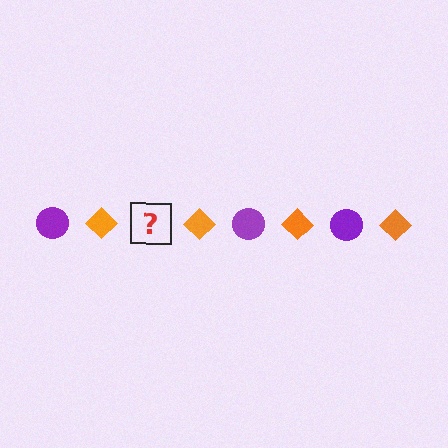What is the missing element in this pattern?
The missing element is a purple circle.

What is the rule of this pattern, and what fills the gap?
The rule is that the pattern alternates between purple circle and orange diamond. The gap should be filled with a purple circle.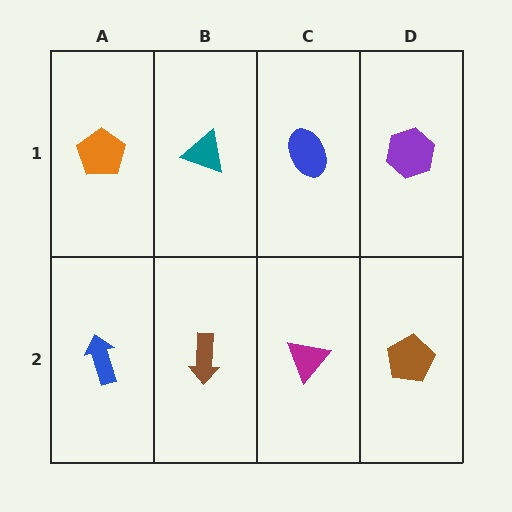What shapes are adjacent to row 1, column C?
A magenta triangle (row 2, column C), a teal triangle (row 1, column B), a purple hexagon (row 1, column D).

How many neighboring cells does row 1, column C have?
3.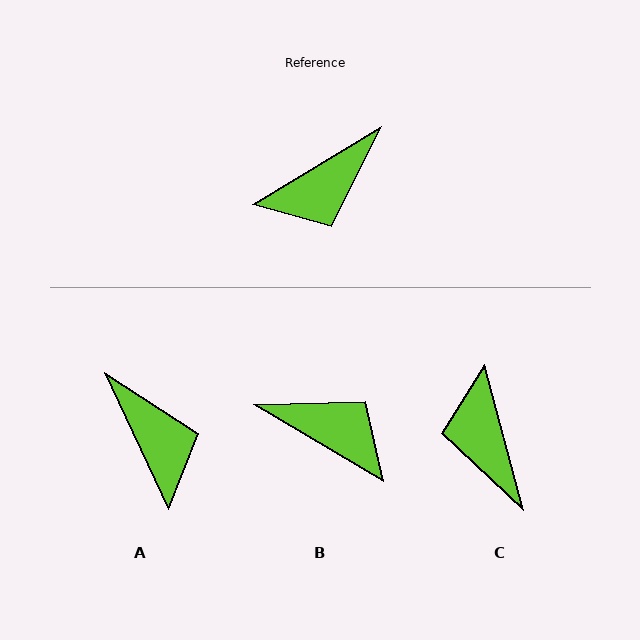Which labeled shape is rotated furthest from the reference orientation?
B, about 118 degrees away.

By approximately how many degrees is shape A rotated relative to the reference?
Approximately 84 degrees counter-clockwise.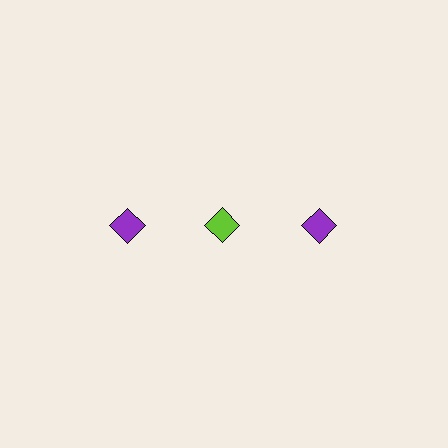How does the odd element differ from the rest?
It has a different color: lime instead of purple.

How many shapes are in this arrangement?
There are 3 shapes arranged in a grid pattern.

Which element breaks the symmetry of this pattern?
The lime diamond in the top row, second from left column breaks the symmetry. All other shapes are purple diamonds.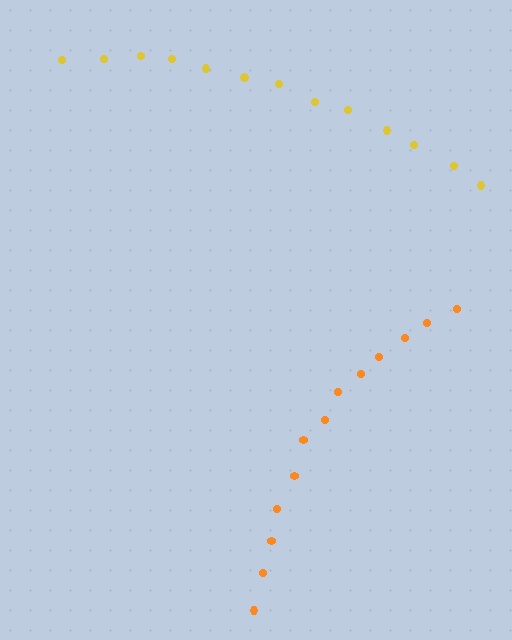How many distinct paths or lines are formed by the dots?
There are 2 distinct paths.